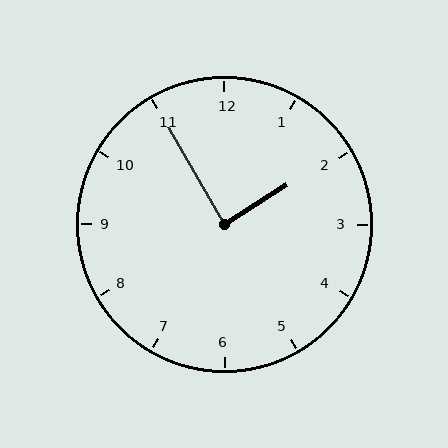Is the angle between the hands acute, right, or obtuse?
It is right.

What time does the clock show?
1:55.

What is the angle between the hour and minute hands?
Approximately 88 degrees.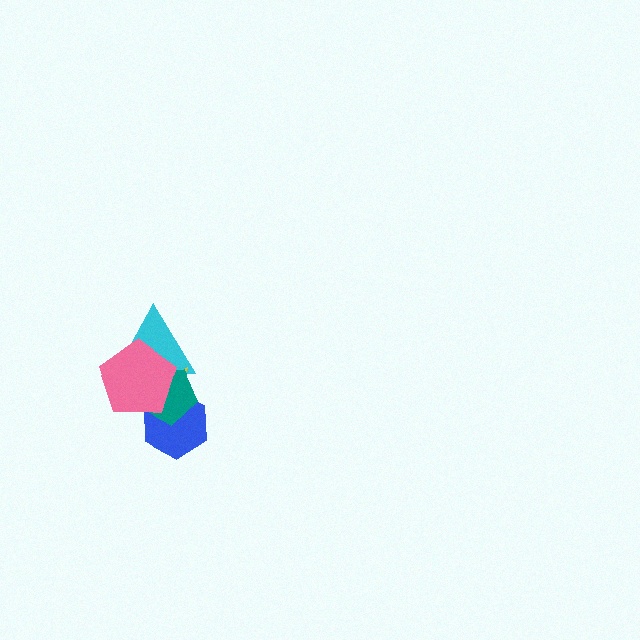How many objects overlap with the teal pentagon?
4 objects overlap with the teal pentagon.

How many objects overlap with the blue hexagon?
3 objects overlap with the blue hexagon.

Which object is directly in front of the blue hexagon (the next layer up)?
The teal pentagon is directly in front of the blue hexagon.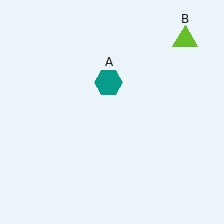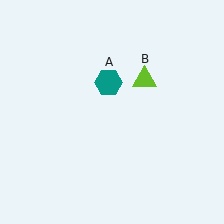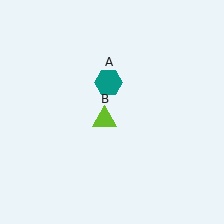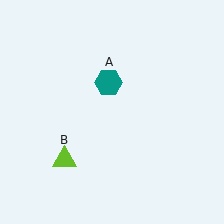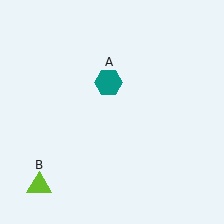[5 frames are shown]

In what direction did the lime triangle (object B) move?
The lime triangle (object B) moved down and to the left.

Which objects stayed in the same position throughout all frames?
Teal hexagon (object A) remained stationary.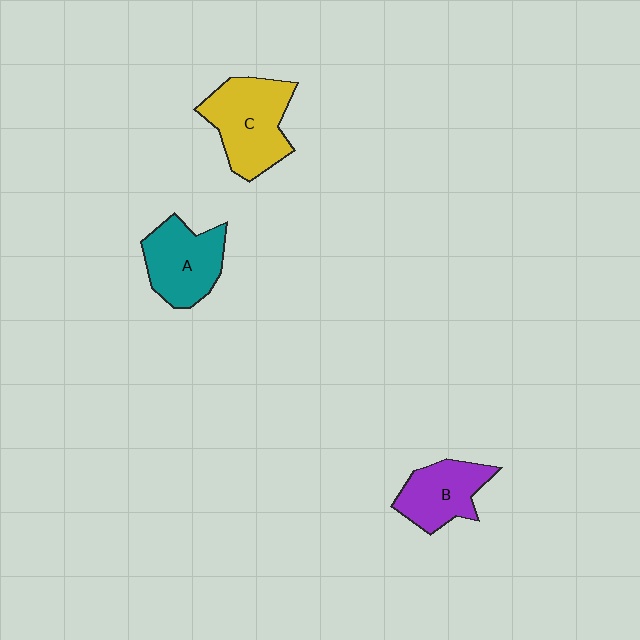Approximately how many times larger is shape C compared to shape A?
Approximately 1.2 times.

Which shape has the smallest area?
Shape B (purple).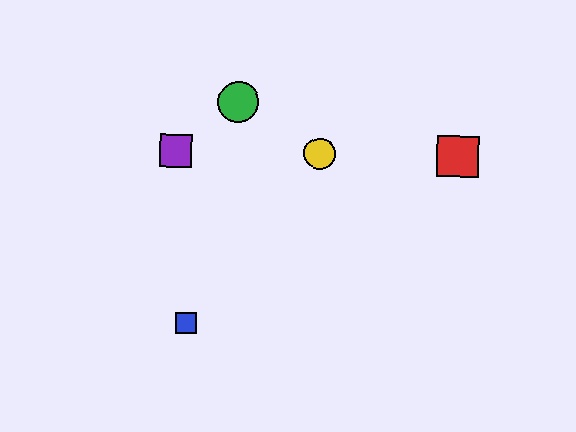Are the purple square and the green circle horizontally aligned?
No, the purple square is at y≈151 and the green circle is at y≈101.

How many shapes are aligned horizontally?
3 shapes (the red square, the yellow circle, the purple square) are aligned horizontally.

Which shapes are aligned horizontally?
The red square, the yellow circle, the purple square are aligned horizontally.